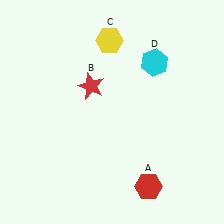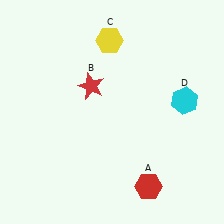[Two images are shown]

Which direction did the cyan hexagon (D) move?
The cyan hexagon (D) moved down.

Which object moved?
The cyan hexagon (D) moved down.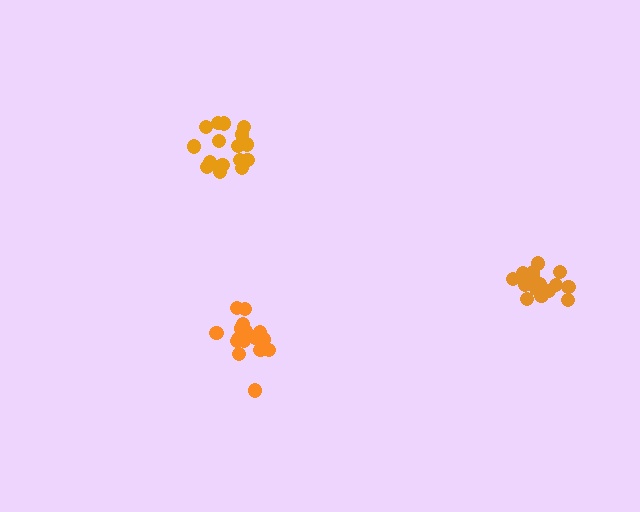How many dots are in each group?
Group 1: 18 dots, Group 2: 16 dots, Group 3: 18 dots (52 total).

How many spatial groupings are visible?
There are 3 spatial groupings.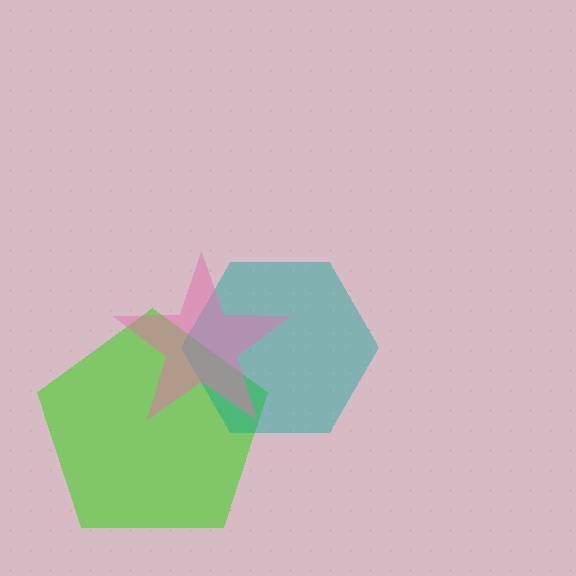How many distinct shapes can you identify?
There are 3 distinct shapes: a lime pentagon, a teal hexagon, a pink star.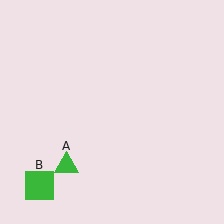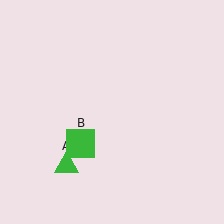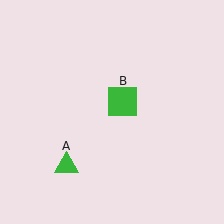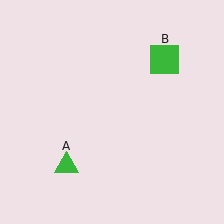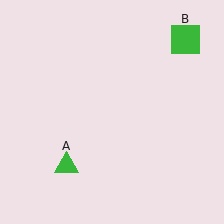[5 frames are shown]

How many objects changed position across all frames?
1 object changed position: green square (object B).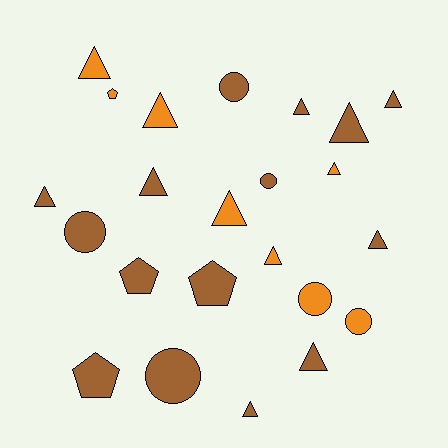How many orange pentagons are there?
There is 1 orange pentagon.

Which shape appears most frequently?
Triangle, with 13 objects.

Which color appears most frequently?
Brown, with 15 objects.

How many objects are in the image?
There are 23 objects.